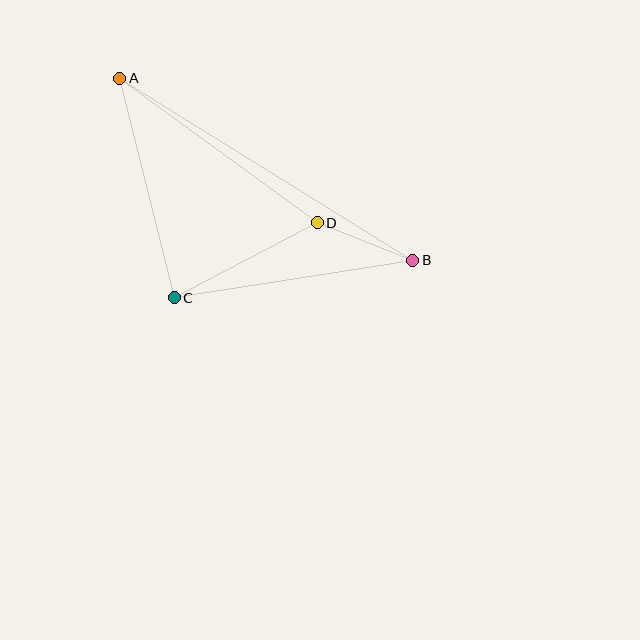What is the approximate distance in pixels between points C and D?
The distance between C and D is approximately 161 pixels.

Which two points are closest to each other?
Points B and D are closest to each other.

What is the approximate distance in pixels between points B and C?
The distance between B and C is approximately 241 pixels.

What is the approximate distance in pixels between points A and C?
The distance between A and C is approximately 226 pixels.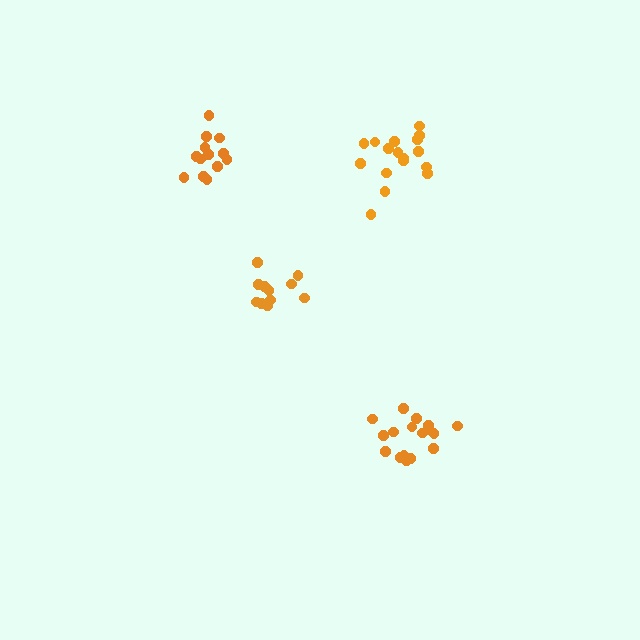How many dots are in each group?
Group 1: 14 dots, Group 2: 17 dots, Group 3: 17 dots, Group 4: 11 dots (59 total).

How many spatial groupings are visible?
There are 4 spatial groupings.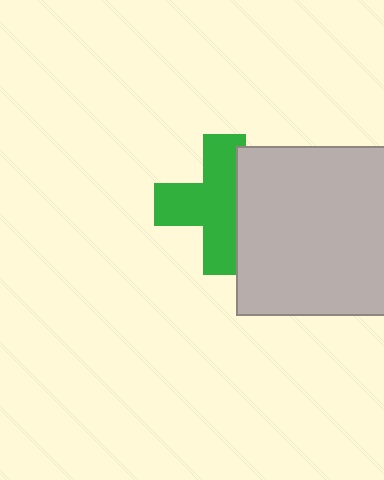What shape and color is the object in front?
The object in front is a light gray square.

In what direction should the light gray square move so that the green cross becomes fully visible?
The light gray square should move right. That is the shortest direction to clear the overlap and leave the green cross fully visible.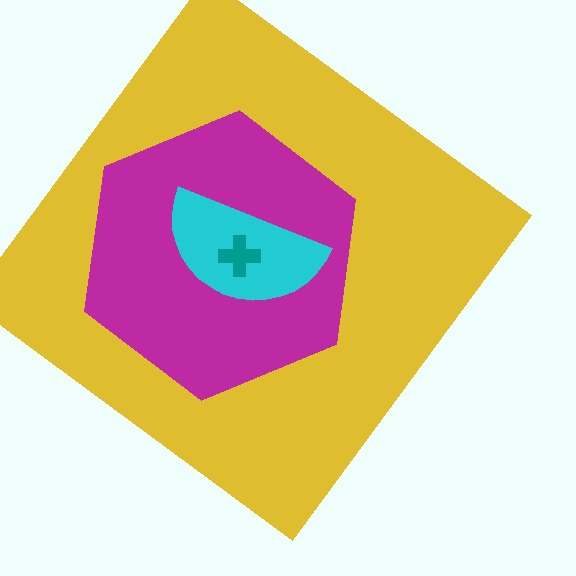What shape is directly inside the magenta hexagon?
The cyan semicircle.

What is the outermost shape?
The yellow diamond.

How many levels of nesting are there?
4.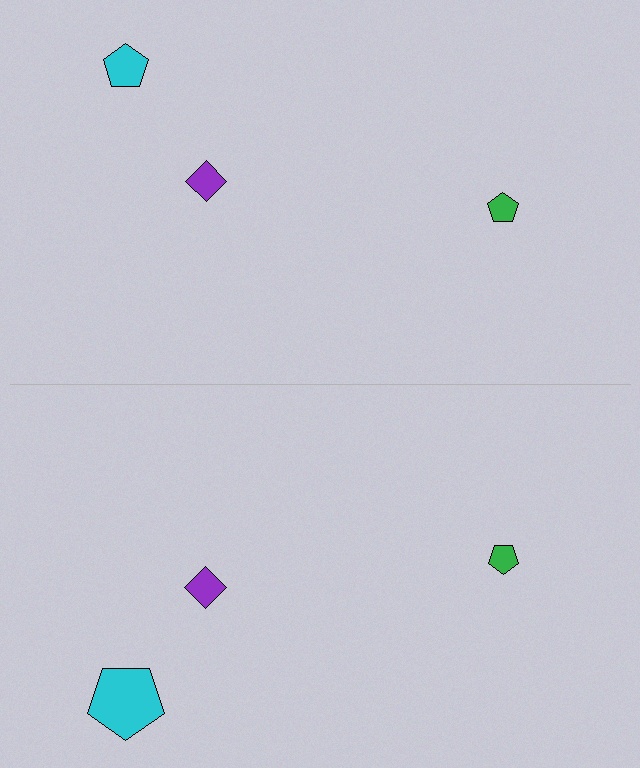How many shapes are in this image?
There are 6 shapes in this image.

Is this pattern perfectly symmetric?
No, the pattern is not perfectly symmetric. The cyan pentagon on the bottom side has a different size than its mirror counterpart.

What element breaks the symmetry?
The cyan pentagon on the bottom side has a different size than its mirror counterpart.